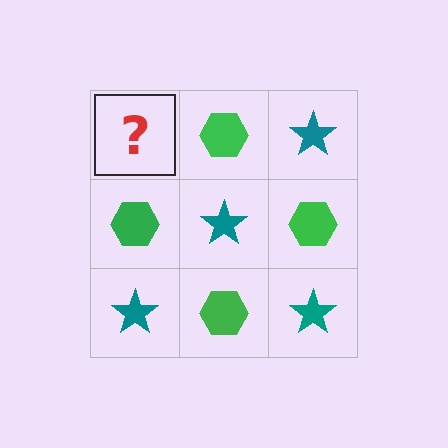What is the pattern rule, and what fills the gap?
The rule is that it alternates teal star and green hexagon in a checkerboard pattern. The gap should be filled with a teal star.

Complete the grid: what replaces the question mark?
The question mark should be replaced with a teal star.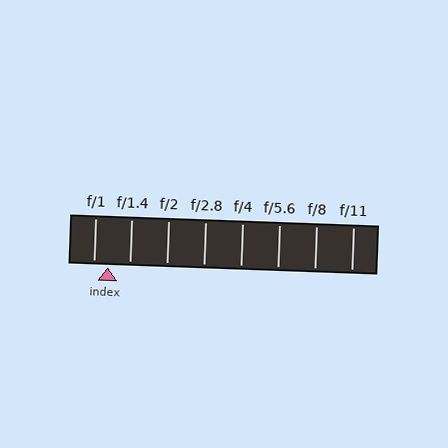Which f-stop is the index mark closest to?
The index mark is closest to f/1.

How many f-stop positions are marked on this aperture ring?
There are 8 f-stop positions marked.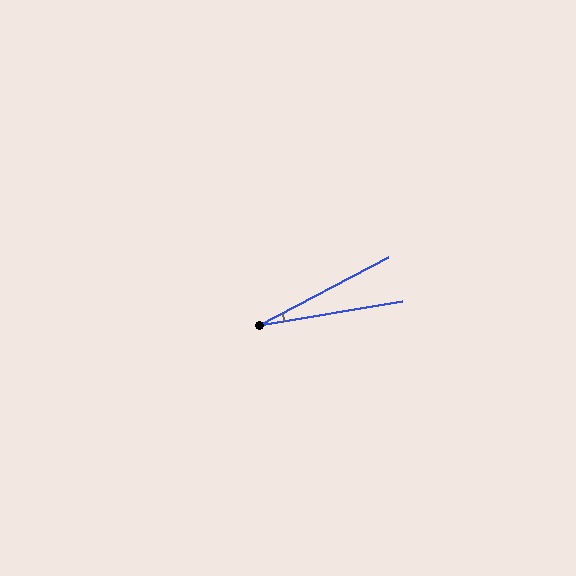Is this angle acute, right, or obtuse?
It is acute.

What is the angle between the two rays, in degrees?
Approximately 18 degrees.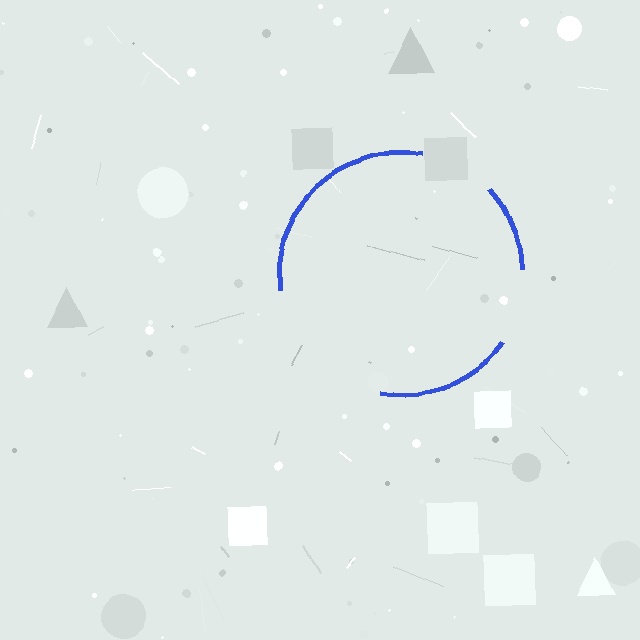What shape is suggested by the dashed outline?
The dashed outline suggests a circle.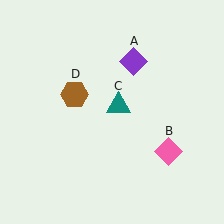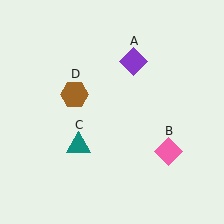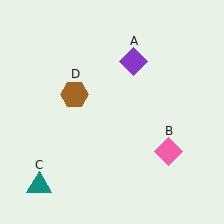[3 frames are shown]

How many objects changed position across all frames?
1 object changed position: teal triangle (object C).